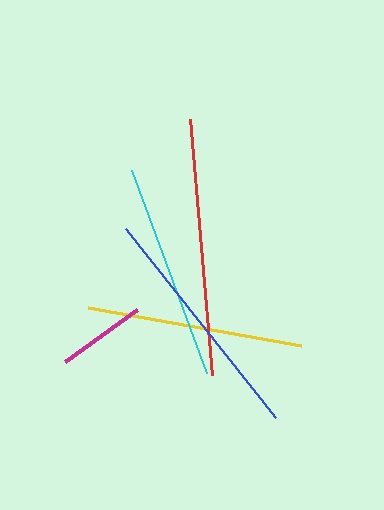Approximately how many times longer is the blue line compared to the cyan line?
The blue line is approximately 1.1 times the length of the cyan line.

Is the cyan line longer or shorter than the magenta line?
The cyan line is longer than the magenta line.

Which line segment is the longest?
The red line is the longest at approximately 257 pixels.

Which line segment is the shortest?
The magenta line is the shortest at approximately 88 pixels.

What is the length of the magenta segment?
The magenta segment is approximately 88 pixels long.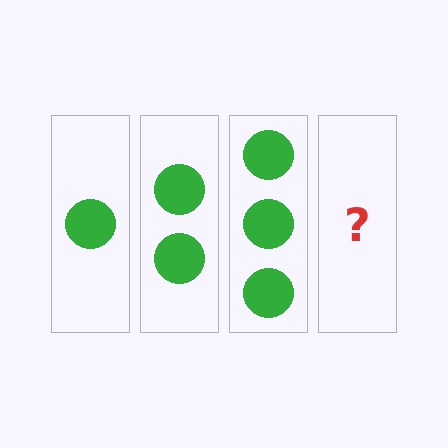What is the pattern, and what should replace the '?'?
The pattern is that each step adds one more circle. The '?' should be 4 circles.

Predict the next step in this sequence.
The next step is 4 circles.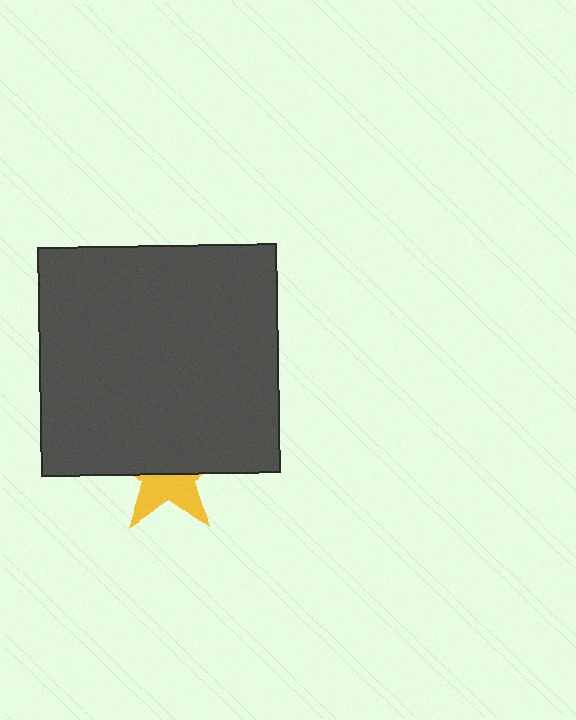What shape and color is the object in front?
The object in front is a dark gray rectangle.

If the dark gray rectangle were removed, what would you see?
You would see the complete yellow star.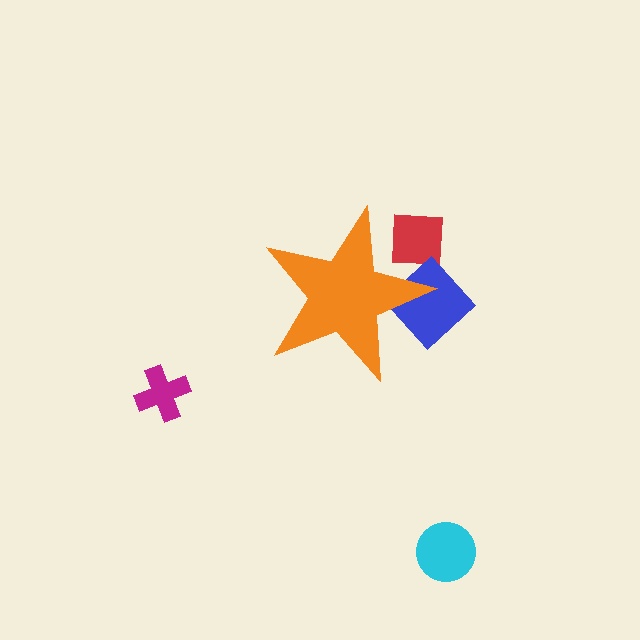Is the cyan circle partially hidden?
No, the cyan circle is fully visible.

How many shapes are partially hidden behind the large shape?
2 shapes are partially hidden.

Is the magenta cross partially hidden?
No, the magenta cross is fully visible.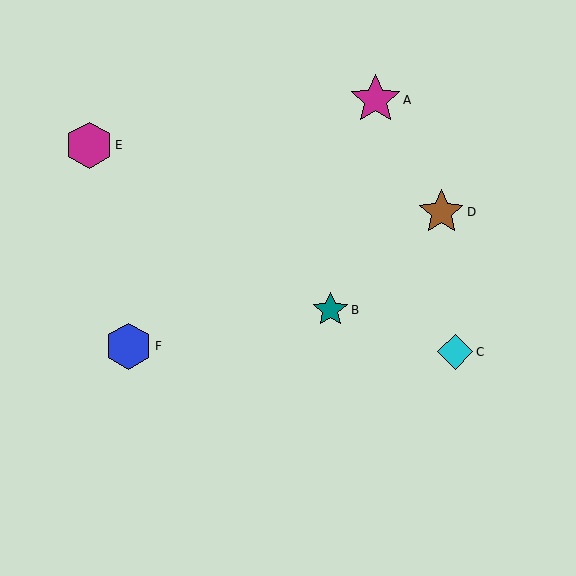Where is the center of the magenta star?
The center of the magenta star is at (375, 100).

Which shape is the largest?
The magenta star (labeled A) is the largest.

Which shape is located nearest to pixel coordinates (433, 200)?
The brown star (labeled D) at (441, 212) is nearest to that location.